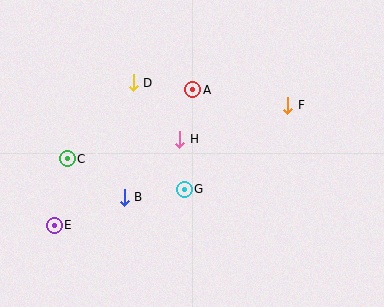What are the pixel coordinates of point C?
Point C is at (67, 159).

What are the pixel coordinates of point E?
Point E is at (54, 225).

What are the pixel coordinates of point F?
Point F is at (288, 105).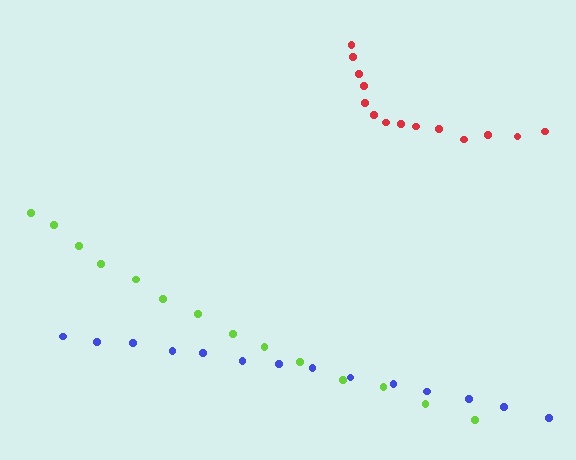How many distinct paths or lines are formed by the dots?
There are 3 distinct paths.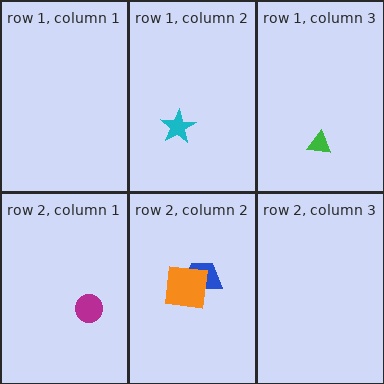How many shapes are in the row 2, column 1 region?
1.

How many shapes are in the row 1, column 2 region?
1.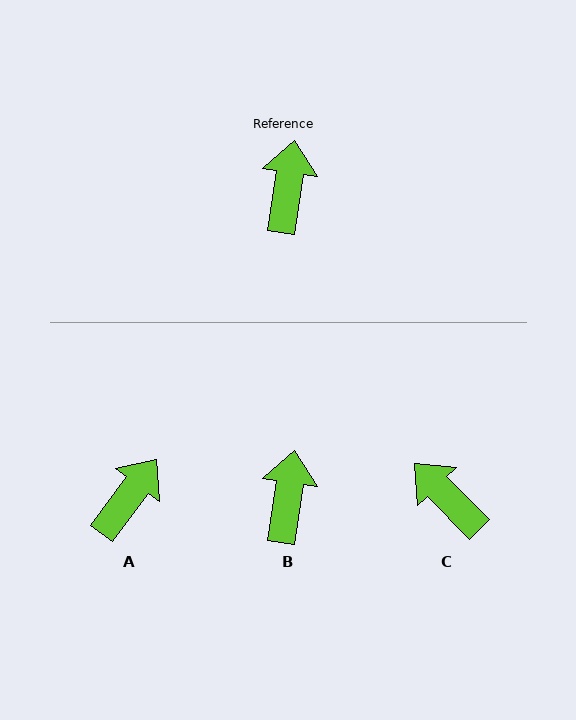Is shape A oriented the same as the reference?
No, it is off by about 28 degrees.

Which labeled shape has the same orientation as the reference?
B.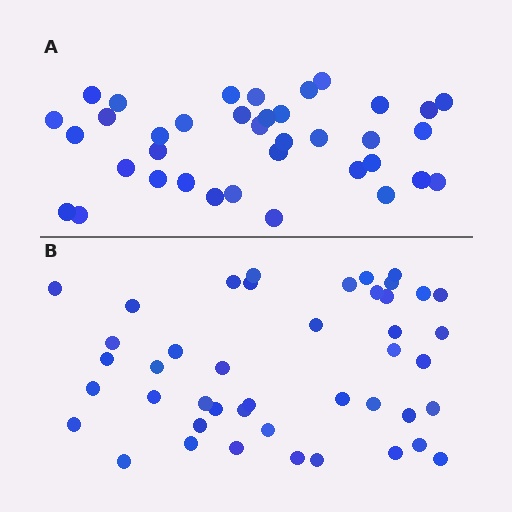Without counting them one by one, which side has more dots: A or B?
Region B (the bottom region) has more dots.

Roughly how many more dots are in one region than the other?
Region B has roughly 8 or so more dots than region A.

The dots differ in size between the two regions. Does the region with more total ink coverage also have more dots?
No. Region A has more total ink coverage because its dots are larger, but region B actually contains more individual dots. Total area can be misleading — the number of items is what matters here.